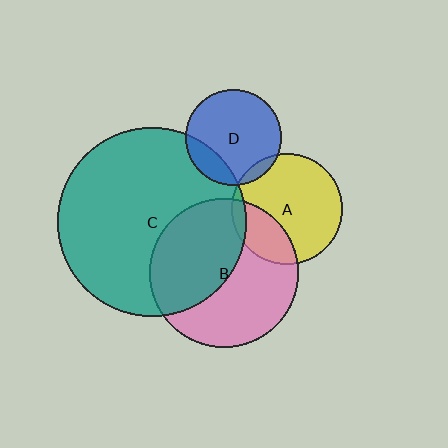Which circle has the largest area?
Circle C (teal).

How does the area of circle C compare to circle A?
Approximately 2.9 times.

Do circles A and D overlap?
Yes.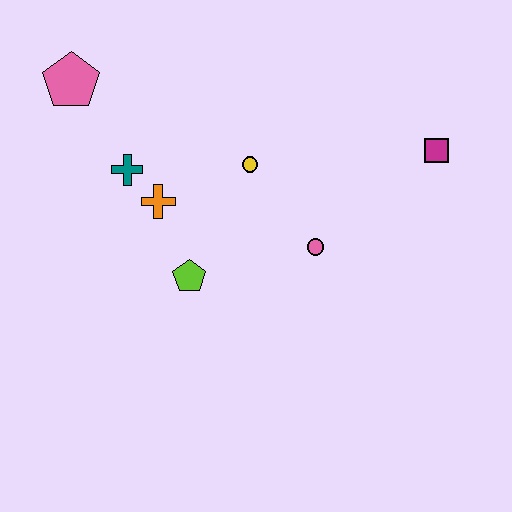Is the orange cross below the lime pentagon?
No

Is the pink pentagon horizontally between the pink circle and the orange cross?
No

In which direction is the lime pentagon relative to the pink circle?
The lime pentagon is to the left of the pink circle.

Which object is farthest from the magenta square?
The pink pentagon is farthest from the magenta square.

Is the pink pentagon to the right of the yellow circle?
No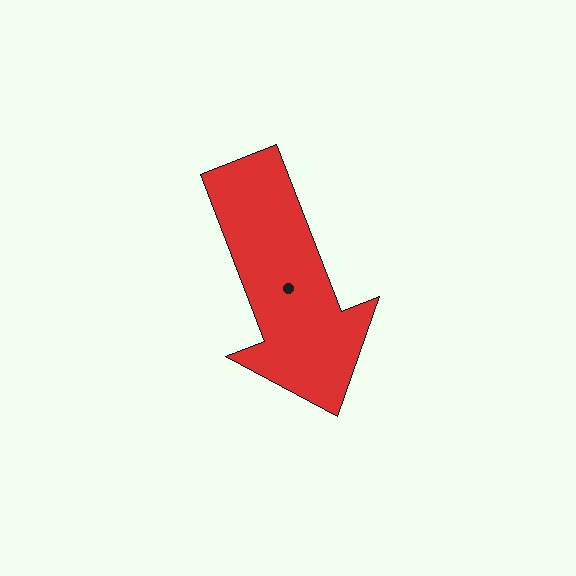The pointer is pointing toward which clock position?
Roughly 5 o'clock.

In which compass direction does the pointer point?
South.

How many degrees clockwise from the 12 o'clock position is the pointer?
Approximately 159 degrees.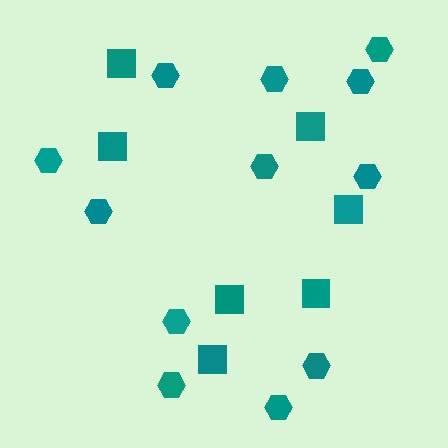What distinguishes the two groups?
There are 2 groups: one group of squares (7) and one group of hexagons (12).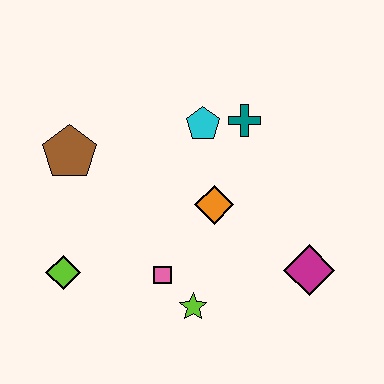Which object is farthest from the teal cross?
The lime diamond is farthest from the teal cross.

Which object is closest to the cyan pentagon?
The teal cross is closest to the cyan pentagon.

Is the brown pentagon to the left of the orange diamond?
Yes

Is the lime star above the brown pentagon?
No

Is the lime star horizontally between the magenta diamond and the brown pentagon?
Yes